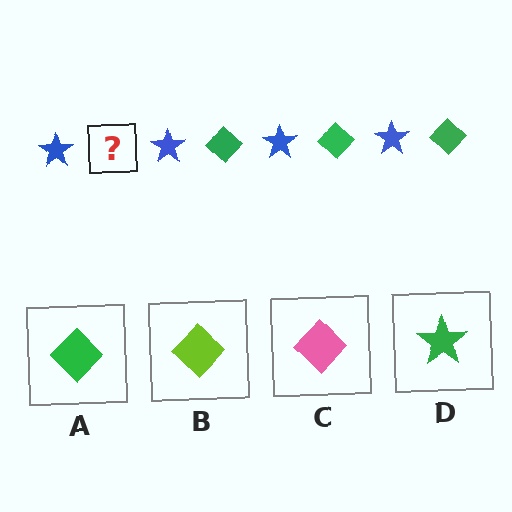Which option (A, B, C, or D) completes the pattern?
A.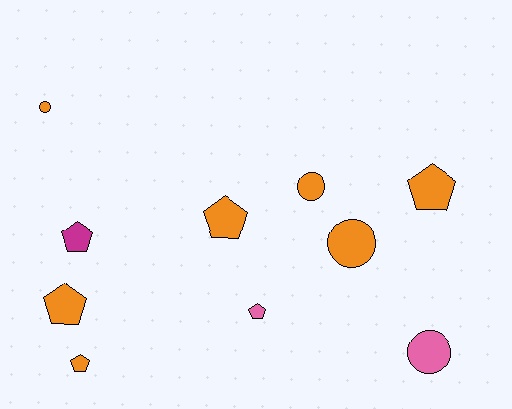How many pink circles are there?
There is 1 pink circle.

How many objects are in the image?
There are 10 objects.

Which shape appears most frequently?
Pentagon, with 6 objects.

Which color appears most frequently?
Orange, with 7 objects.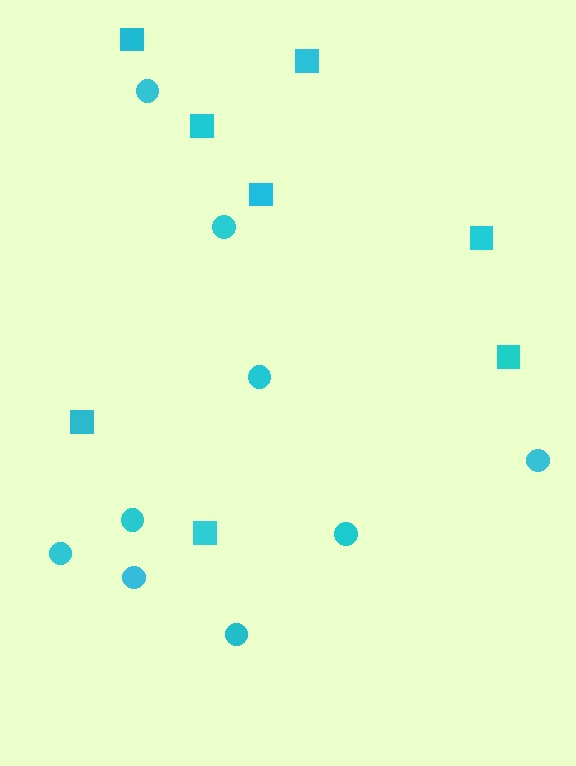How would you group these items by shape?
There are 2 groups: one group of squares (8) and one group of circles (9).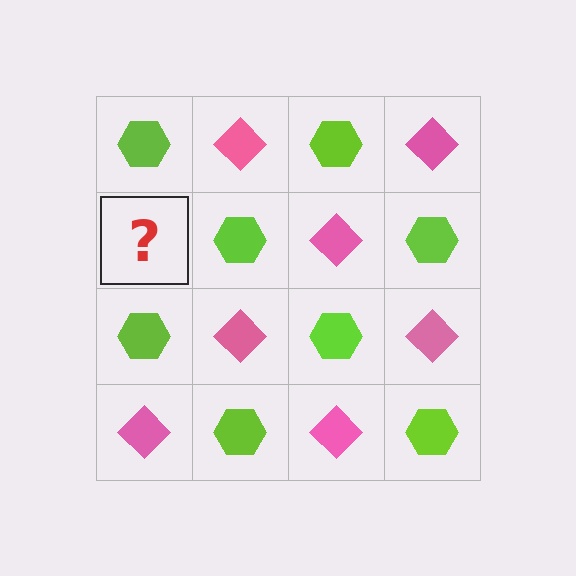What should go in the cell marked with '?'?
The missing cell should contain a pink diamond.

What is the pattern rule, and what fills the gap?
The rule is that it alternates lime hexagon and pink diamond in a checkerboard pattern. The gap should be filled with a pink diamond.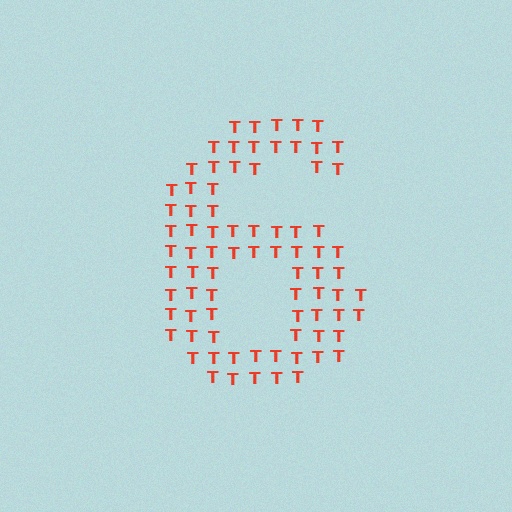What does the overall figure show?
The overall figure shows the digit 6.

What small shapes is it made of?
It is made of small letter T's.